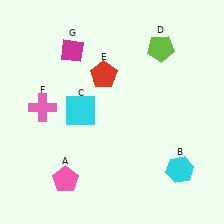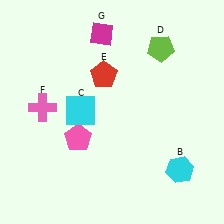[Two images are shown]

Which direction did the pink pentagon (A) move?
The pink pentagon (A) moved up.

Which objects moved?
The objects that moved are: the pink pentagon (A), the magenta diamond (G).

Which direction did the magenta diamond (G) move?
The magenta diamond (G) moved right.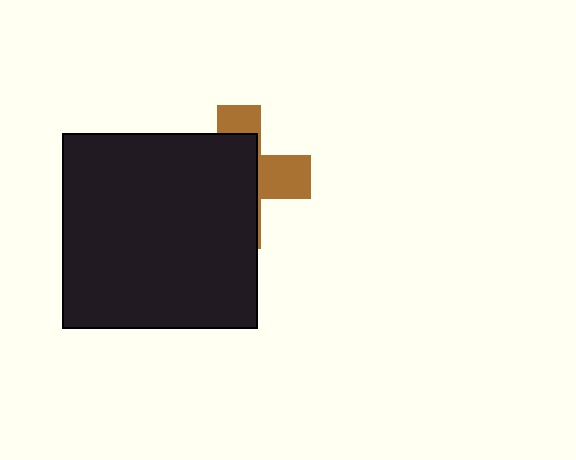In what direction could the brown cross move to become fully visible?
The brown cross could move right. That would shift it out from behind the black square entirely.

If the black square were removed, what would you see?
You would see the complete brown cross.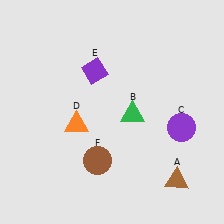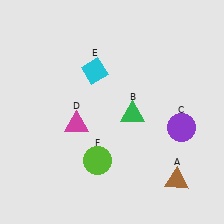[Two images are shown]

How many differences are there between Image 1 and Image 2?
There are 3 differences between the two images.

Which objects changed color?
D changed from orange to magenta. E changed from purple to cyan. F changed from brown to lime.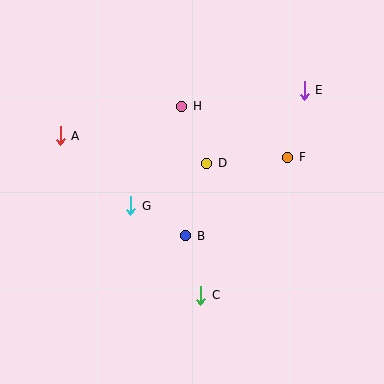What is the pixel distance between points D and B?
The distance between D and B is 76 pixels.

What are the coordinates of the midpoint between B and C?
The midpoint between B and C is at (193, 266).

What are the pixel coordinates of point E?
Point E is at (304, 90).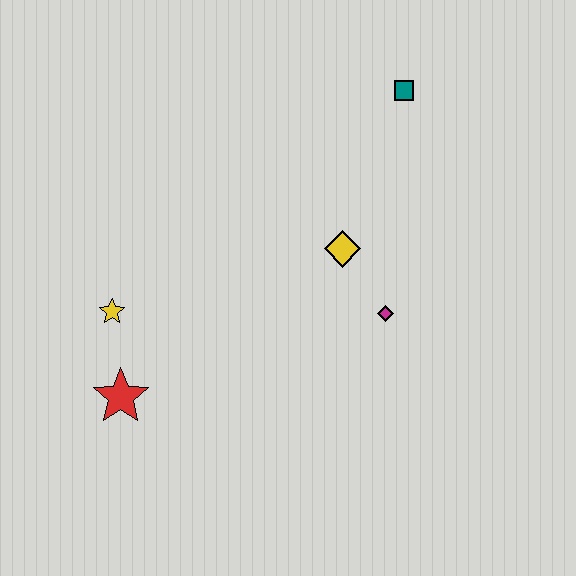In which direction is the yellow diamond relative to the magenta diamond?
The yellow diamond is above the magenta diamond.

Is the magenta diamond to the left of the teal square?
Yes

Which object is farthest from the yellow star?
The teal square is farthest from the yellow star.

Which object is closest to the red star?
The yellow star is closest to the red star.